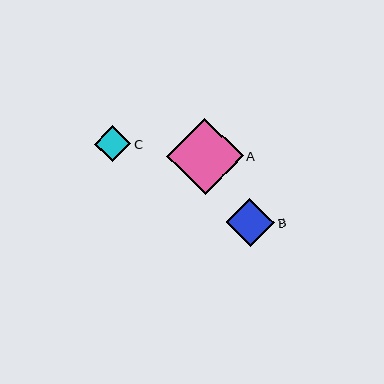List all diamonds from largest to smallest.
From largest to smallest: A, B, C.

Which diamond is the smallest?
Diamond C is the smallest with a size of approximately 36 pixels.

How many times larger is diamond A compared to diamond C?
Diamond A is approximately 2.1 times the size of diamond C.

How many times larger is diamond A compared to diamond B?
Diamond A is approximately 1.6 times the size of diamond B.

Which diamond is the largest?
Diamond A is the largest with a size of approximately 77 pixels.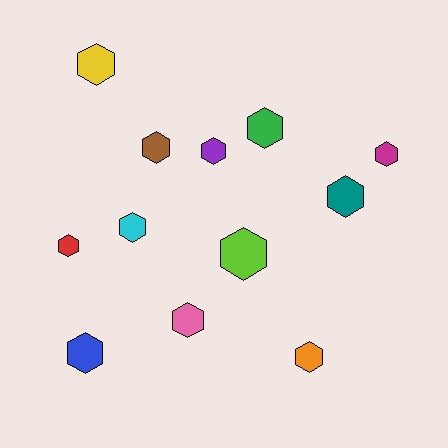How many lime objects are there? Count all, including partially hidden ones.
There is 1 lime object.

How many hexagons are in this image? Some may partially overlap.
There are 12 hexagons.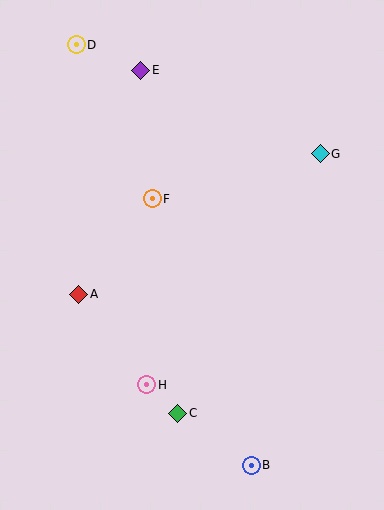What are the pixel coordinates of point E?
Point E is at (141, 70).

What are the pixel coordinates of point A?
Point A is at (79, 294).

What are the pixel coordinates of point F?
Point F is at (152, 199).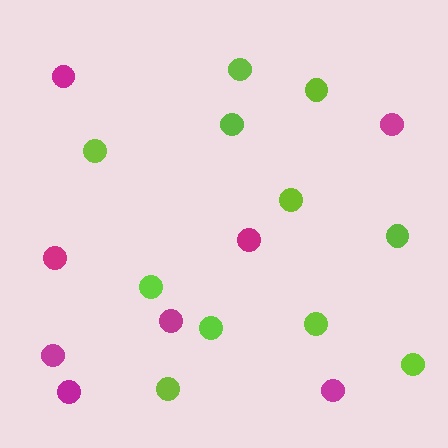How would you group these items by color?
There are 2 groups: one group of magenta circles (8) and one group of lime circles (11).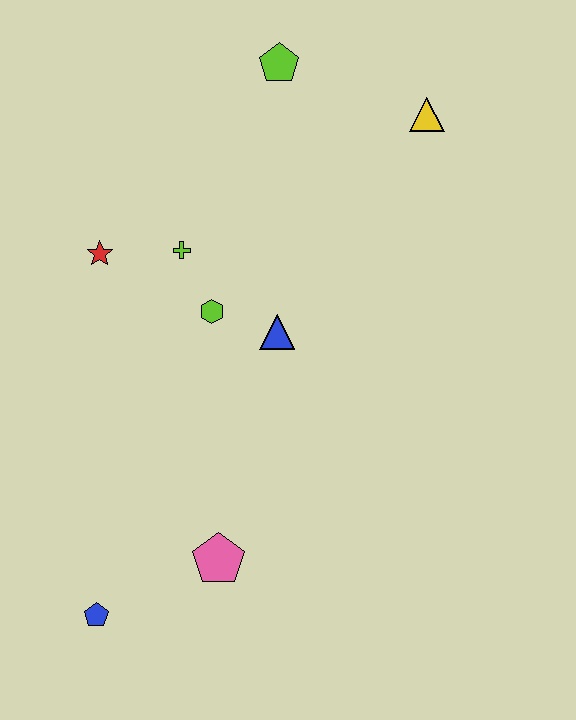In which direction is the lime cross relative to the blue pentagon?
The lime cross is above the blue pentagon.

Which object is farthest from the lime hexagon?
The blue pentagon is farthest from the lime hexagon.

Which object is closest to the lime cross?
The lime hexagon is closest to the lime cross.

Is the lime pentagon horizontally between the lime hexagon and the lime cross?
No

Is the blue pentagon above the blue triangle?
No